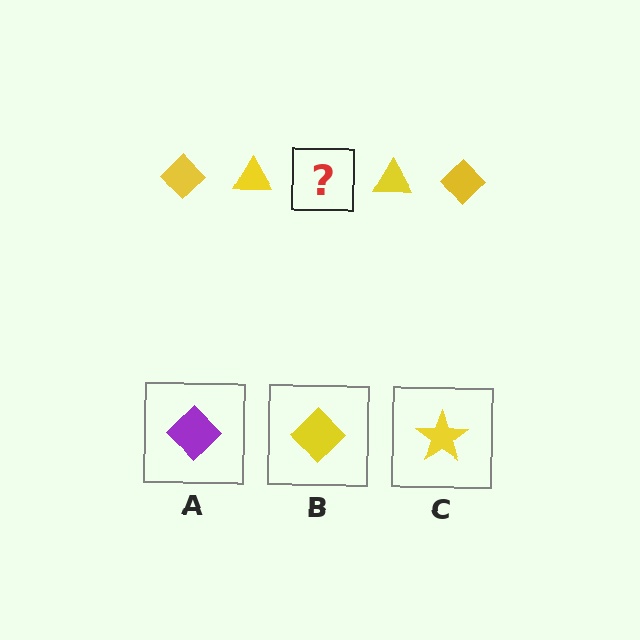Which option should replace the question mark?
Option B.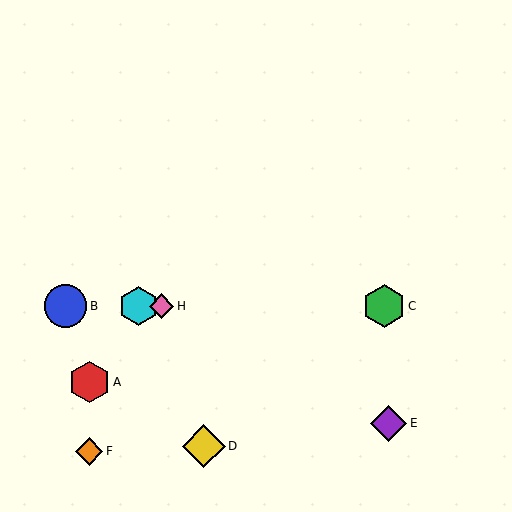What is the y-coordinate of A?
Object A is at y≈382.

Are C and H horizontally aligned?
Yes, both are at y≈306.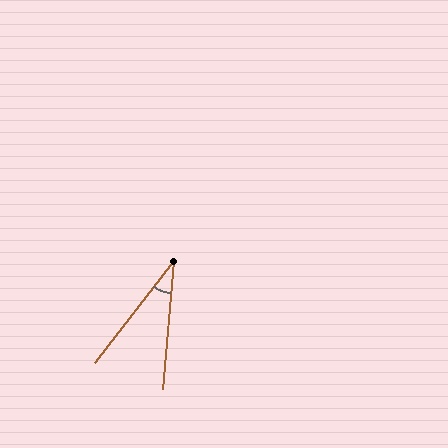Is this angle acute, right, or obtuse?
It is acute.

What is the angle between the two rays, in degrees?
Approximately 33 degrees.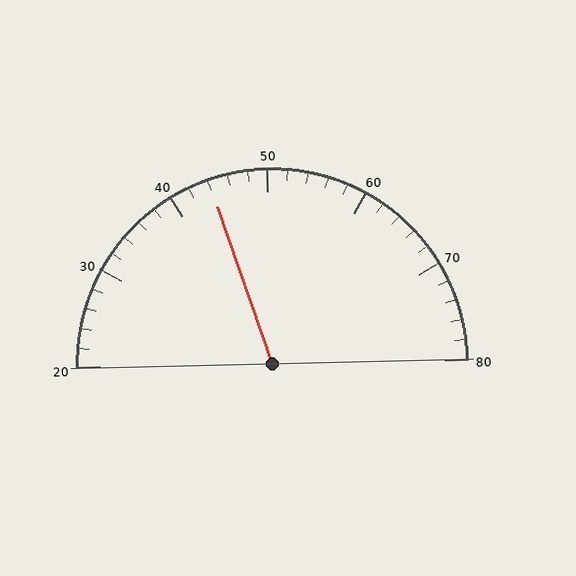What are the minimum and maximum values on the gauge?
The gauge ranges from 20 to 80.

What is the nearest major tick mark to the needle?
The nearest major tick mark is 40.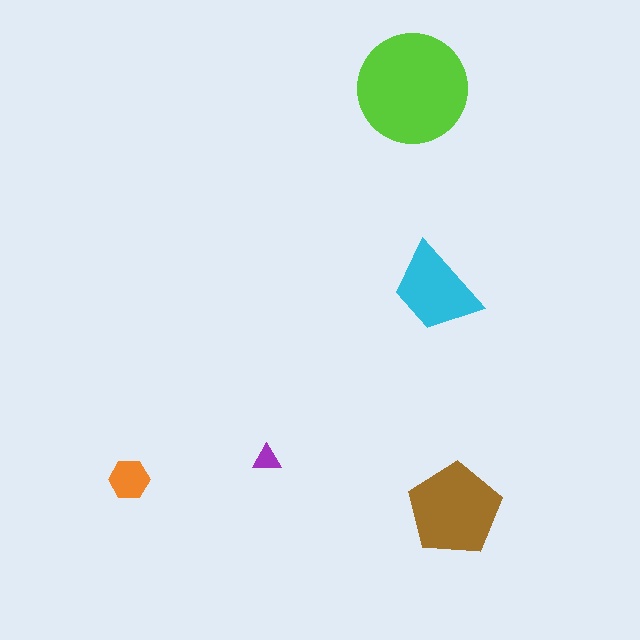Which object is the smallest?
The purple triangle.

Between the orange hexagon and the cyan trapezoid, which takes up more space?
The cyan trapezoid.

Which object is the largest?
The lime circle.